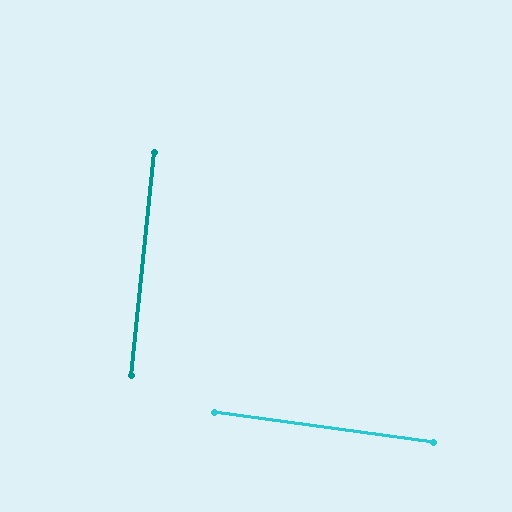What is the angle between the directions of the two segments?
Approximately 88 degrees.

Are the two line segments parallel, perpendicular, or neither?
Perpendicular — they meet at approximately 88°.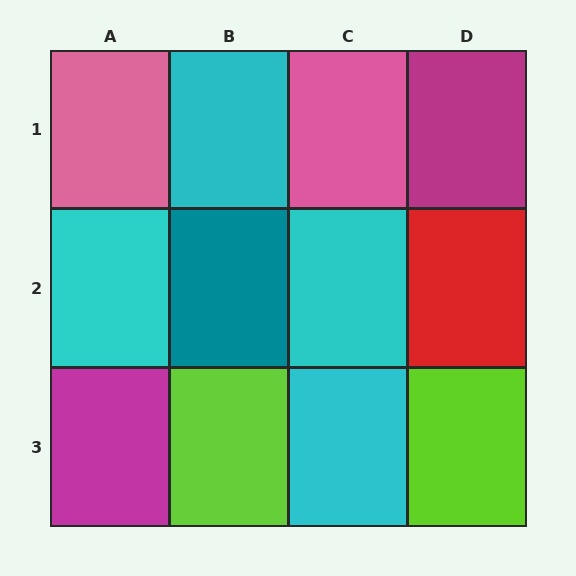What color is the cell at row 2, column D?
Red.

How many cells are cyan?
4 cells are cyan.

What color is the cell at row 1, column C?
Pink.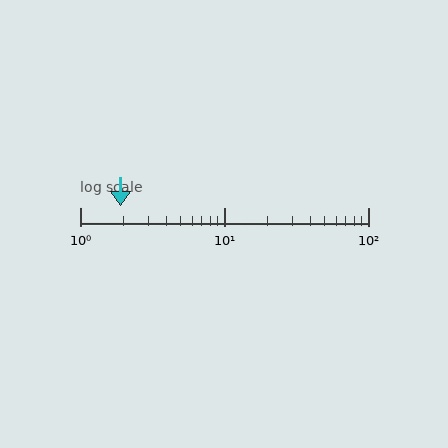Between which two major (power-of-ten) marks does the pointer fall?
The pointer is between 1 and 10.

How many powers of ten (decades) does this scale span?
The scale spans 2 decades, from 1 to 100.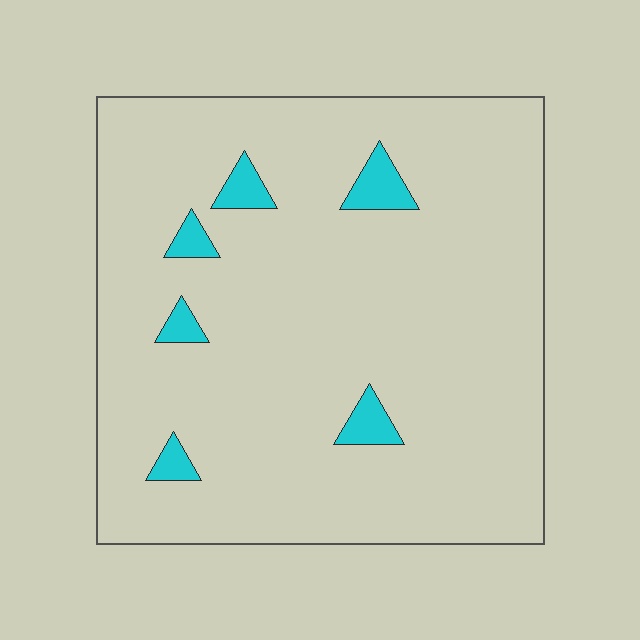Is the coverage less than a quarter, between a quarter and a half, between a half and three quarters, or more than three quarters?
Less than a quarter.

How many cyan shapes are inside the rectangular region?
6.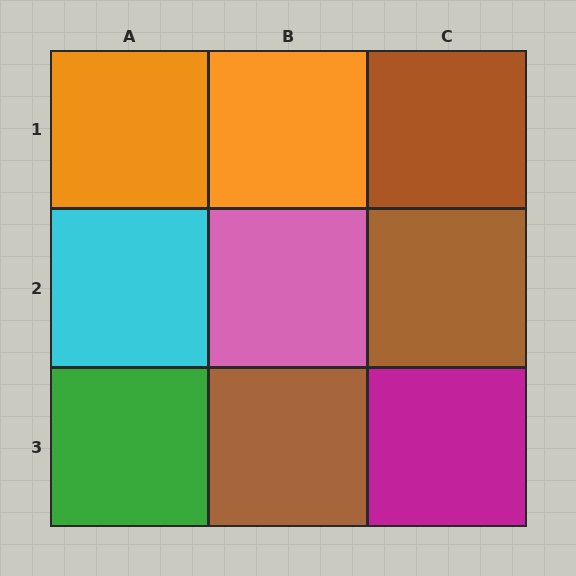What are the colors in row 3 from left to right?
Green, brown, magenta.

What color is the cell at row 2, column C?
Brown.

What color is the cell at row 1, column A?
Orange.